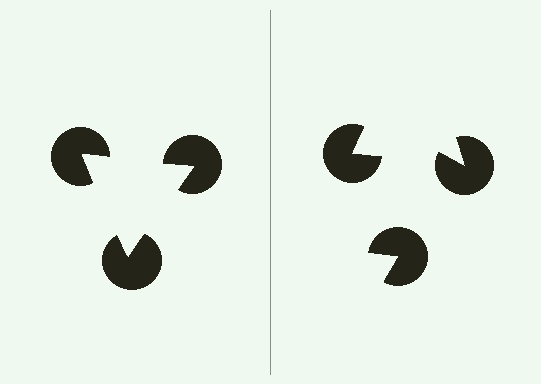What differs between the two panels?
The pac-man discs are positioned identically on both sides; only the wedge orientations differ. On the left they align to a triangle; on the right they are misaligned.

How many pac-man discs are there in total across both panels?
6 — 3 on each side.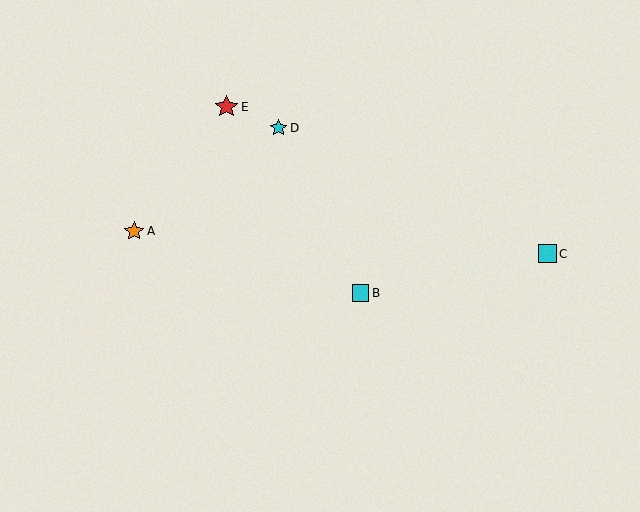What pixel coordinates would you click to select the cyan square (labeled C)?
Click at (547, 254) to select the cyan square C.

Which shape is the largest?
The red star (labeled E) is the largest.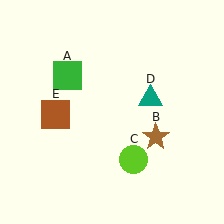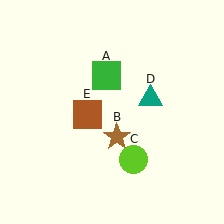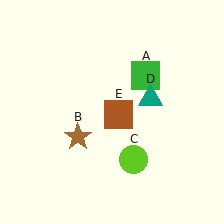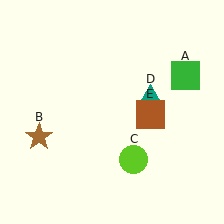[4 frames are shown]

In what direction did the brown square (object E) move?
The brown square (object E) moved right.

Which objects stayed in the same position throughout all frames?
Lime circle (object C) and teal triangle (object D) remained stationary.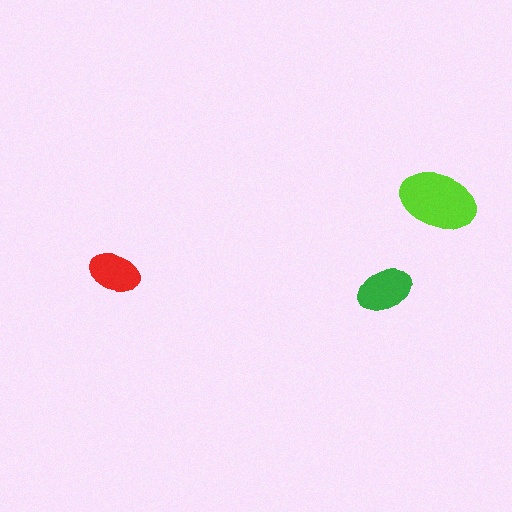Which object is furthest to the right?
The lime ellipse is rightmost.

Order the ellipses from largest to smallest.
the lime one, the green one, the red one.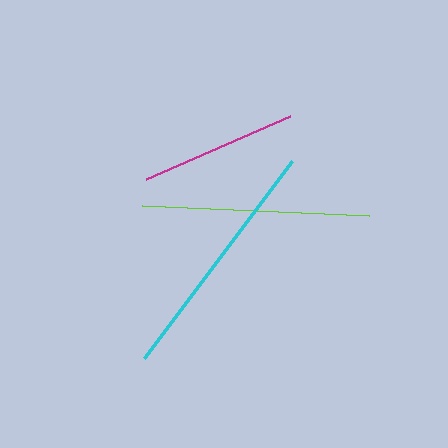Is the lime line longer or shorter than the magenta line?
The lime line is longer than the magenta line.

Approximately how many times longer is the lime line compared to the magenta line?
The lime line is approximately 1.4 times the length of the magenta line.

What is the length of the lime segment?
The lime segment is approximately 227 pixels long.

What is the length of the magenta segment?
The magenta segment is approximately 157 pixels long.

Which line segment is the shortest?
The magenta line is the shortest at approximately 157 pixels.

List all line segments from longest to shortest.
From longest to shortest: cyan, lime, magenta.